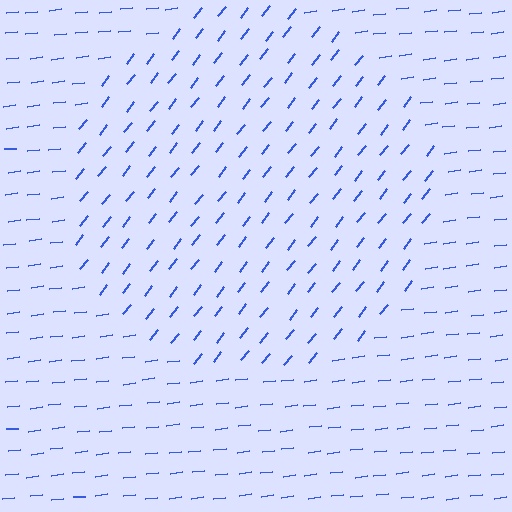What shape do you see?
I see a circle.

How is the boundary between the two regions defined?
The boundary is defined purely by a change in line orientation (approximately 45 degrees difference). All lines are the same color and thickness.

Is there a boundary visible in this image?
Yes, there is a texture boundary formed by a change in line orientation.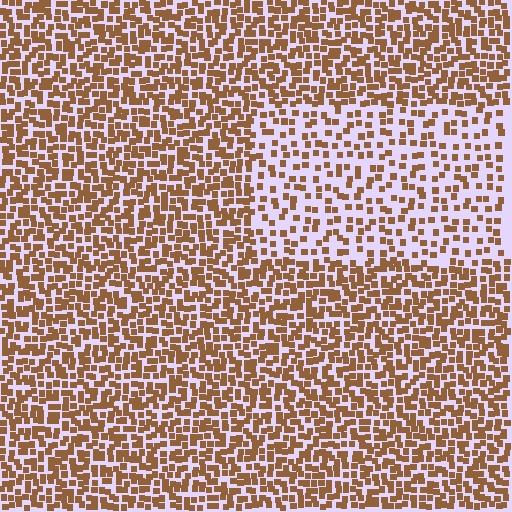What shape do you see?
I see a rectangle.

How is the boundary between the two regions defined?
The boundary is defined by a change in element density (approximately 2.0x ratio). All elements are the same color, size, and shape.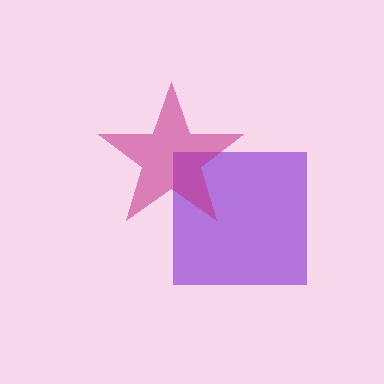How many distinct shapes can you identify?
There are 2 distinct shapes: a purple square, a magenta star.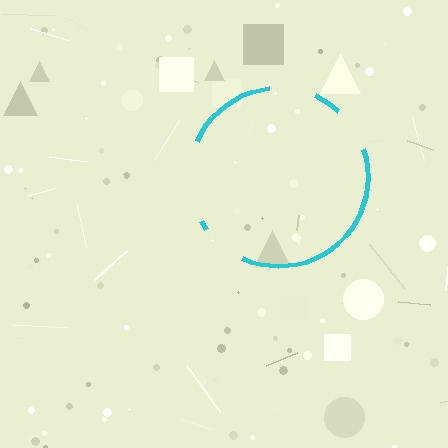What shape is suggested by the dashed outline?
The dashed outline suggests a circle.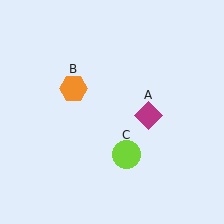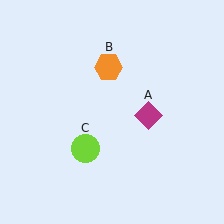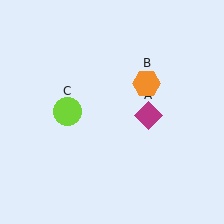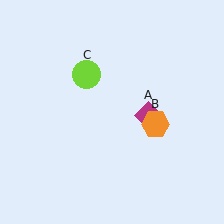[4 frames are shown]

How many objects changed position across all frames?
2 objects changed position: orange hexagon (object B), lime circle (object C).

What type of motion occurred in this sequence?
The orange hexagon (object B), lime circle (object C) rotated clockwise around the center of the scene.